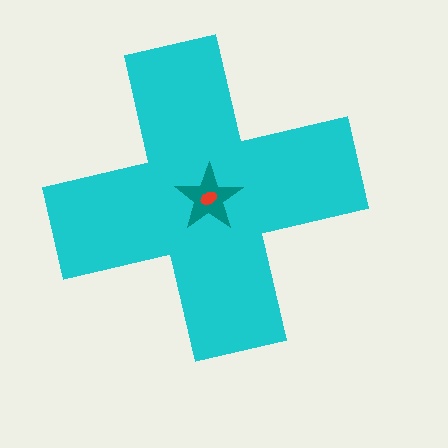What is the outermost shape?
The cyan cross.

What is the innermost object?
The red ellipse.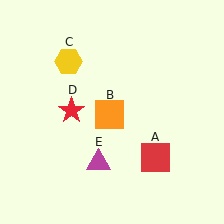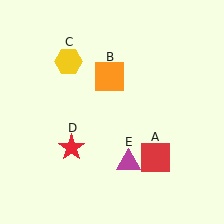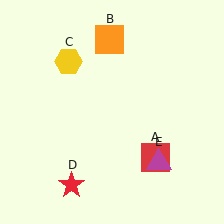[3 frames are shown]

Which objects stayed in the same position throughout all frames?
Red square (object A) and yellow hexagon (object C) remained stationary.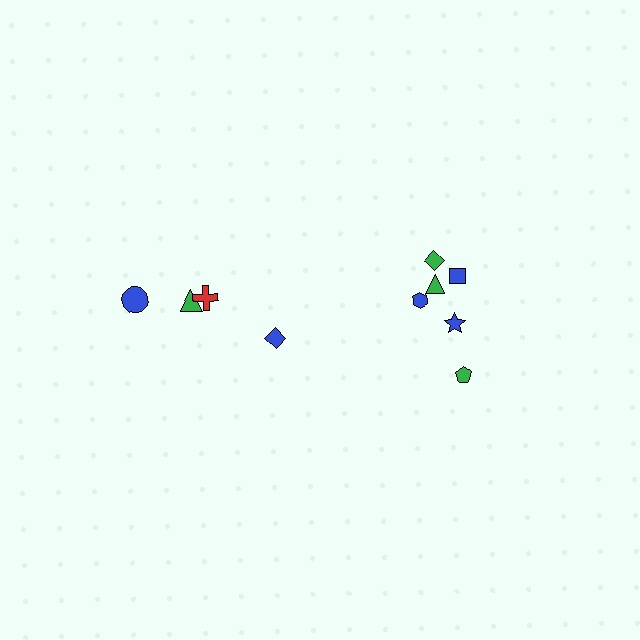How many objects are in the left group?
There are 4 objects.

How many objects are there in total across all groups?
There are 10 objects.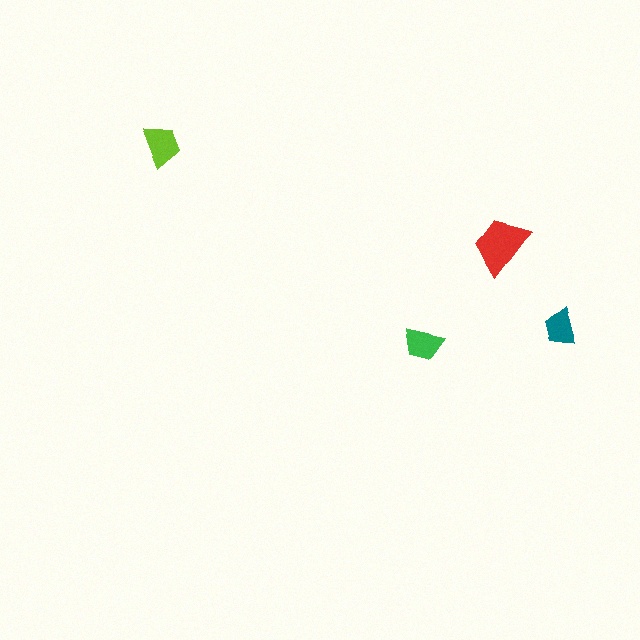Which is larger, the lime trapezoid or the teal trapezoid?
The lime one.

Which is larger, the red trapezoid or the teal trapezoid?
The red one.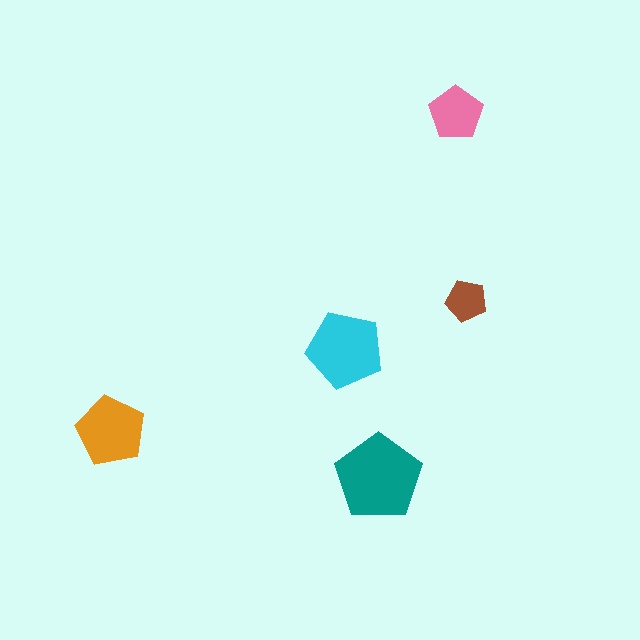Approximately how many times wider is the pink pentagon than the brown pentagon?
About 1.5 times wider.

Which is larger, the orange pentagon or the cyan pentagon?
The cyan one.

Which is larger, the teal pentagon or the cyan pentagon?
The teal one.